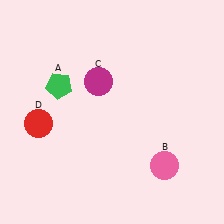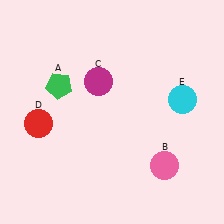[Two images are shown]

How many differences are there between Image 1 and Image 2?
There is 1 difference between the two images.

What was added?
A cyan circle (E) was added in Image 2.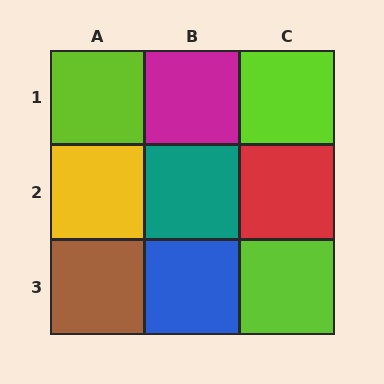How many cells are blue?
1 cell is blue.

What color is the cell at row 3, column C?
Lime.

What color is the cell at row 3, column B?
Blue.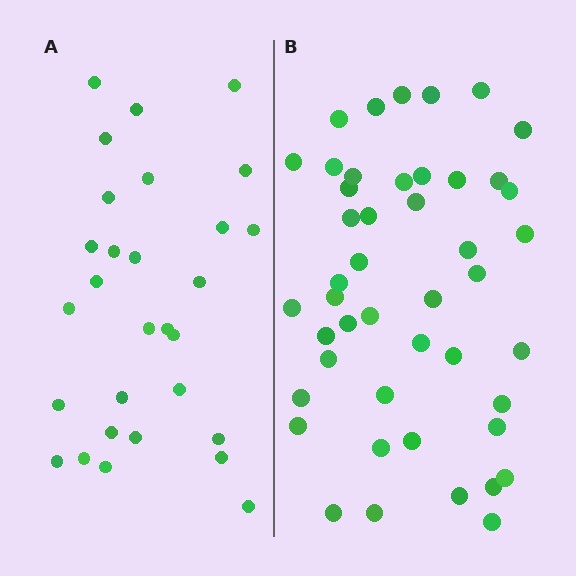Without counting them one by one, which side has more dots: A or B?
Region B (the right region) has more dots.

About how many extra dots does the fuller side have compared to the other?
Region B has approximately 15 more dots than region A.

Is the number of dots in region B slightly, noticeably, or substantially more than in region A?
Region B has substantially more. The ratio is roughly 1.6 to 1.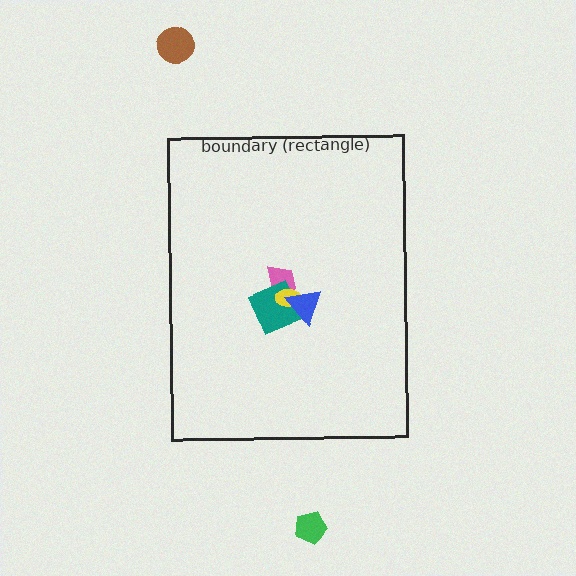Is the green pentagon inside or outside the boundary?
Outside.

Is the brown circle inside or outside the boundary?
Outside.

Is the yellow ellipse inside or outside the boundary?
Inside.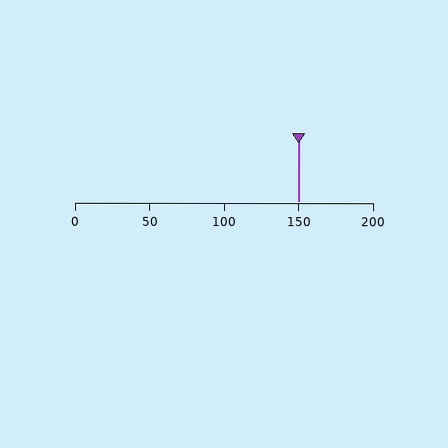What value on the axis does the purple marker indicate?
The marker indicates approximately 150.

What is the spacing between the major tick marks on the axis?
The major ticks are spaced 50 apart.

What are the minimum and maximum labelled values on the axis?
The axis runs from 0 to 200.